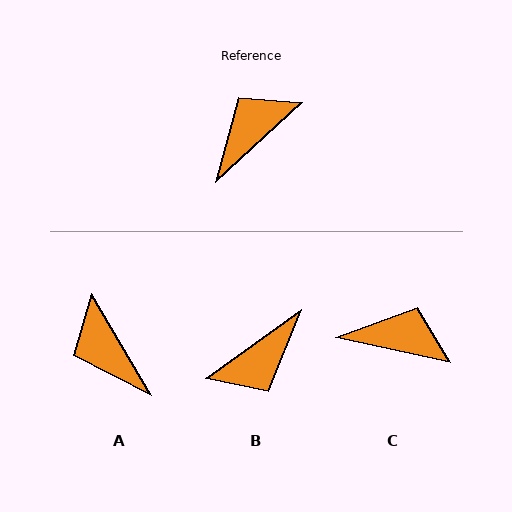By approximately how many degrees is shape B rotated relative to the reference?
Approximately 173 degrees counter-clockwise.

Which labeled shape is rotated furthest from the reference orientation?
B, about 173 degrees away.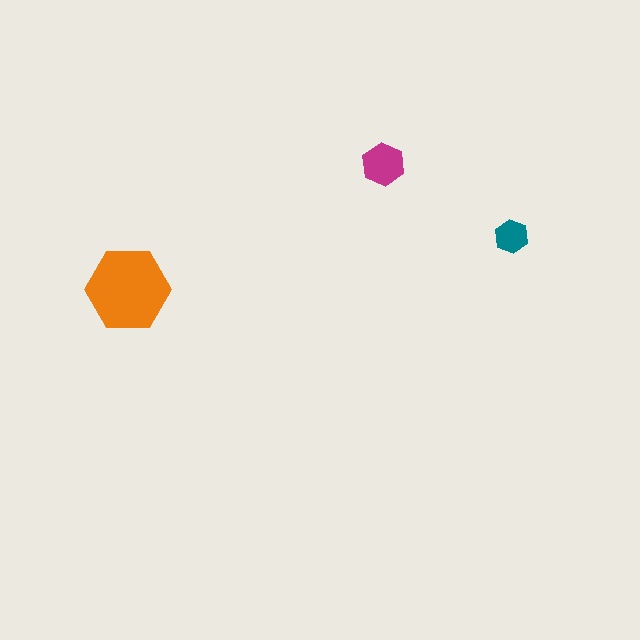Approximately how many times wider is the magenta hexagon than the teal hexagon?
About 1.5 times wider.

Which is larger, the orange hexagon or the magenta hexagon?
The orange one.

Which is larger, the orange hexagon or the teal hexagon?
The orange one.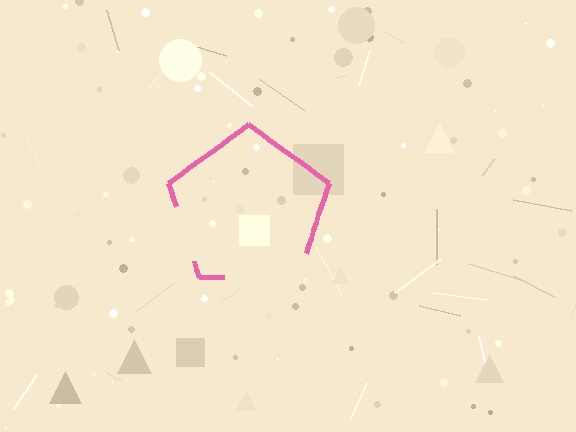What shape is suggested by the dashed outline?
The dashed outline suggests a pentagon.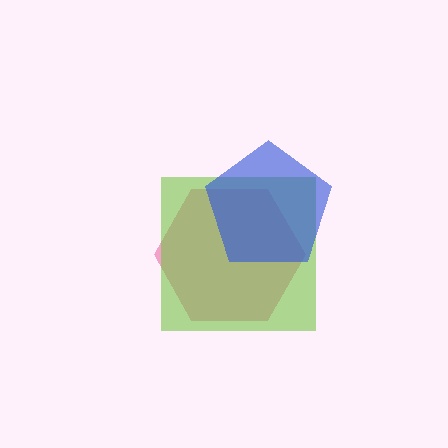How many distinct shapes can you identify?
There are 3 distinct shapes: a pink hexagon, a lime square, a blue pentagon.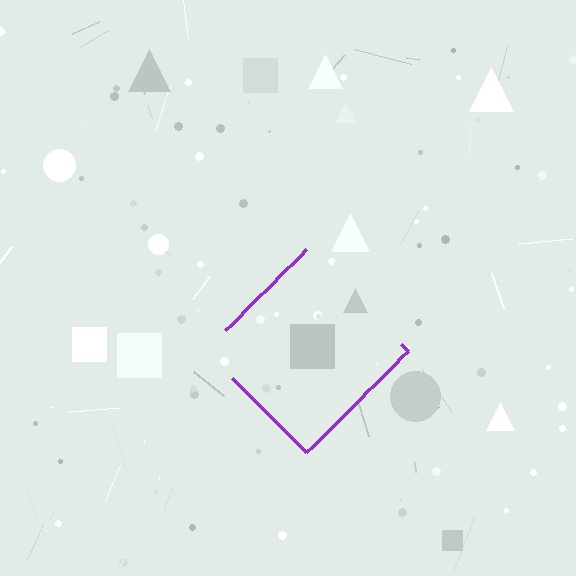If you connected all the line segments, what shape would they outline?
They would outline a diamond.